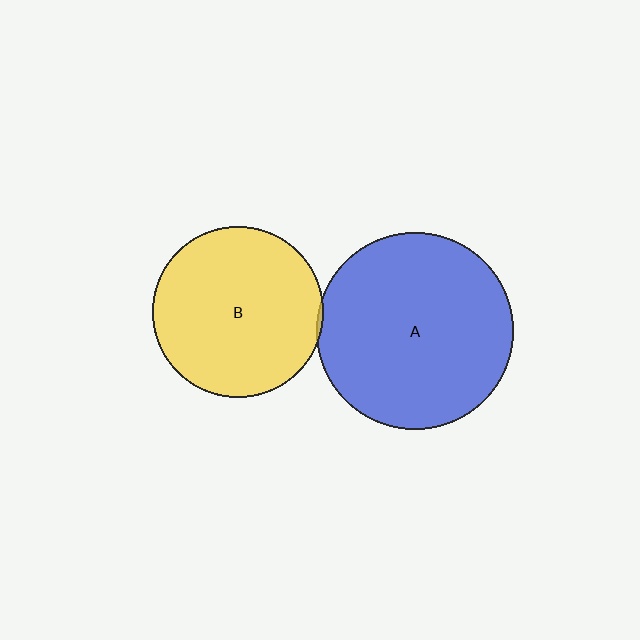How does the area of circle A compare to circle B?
Approximately 1.3 times.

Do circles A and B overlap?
Yes.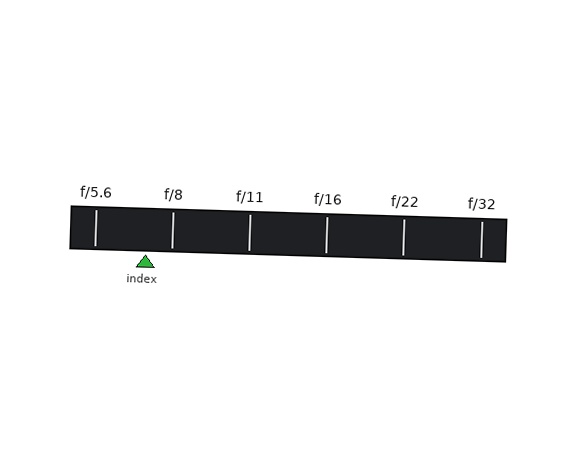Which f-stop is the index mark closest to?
The index mark is closest to f/8.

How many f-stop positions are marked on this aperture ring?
There are 6 f-stop positions marked.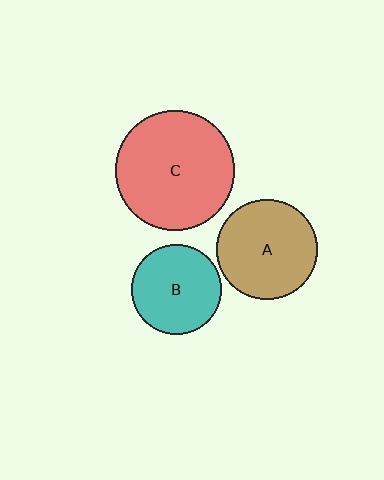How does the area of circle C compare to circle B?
Approximately 1.8 times.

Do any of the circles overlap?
No, none of the circles overlap.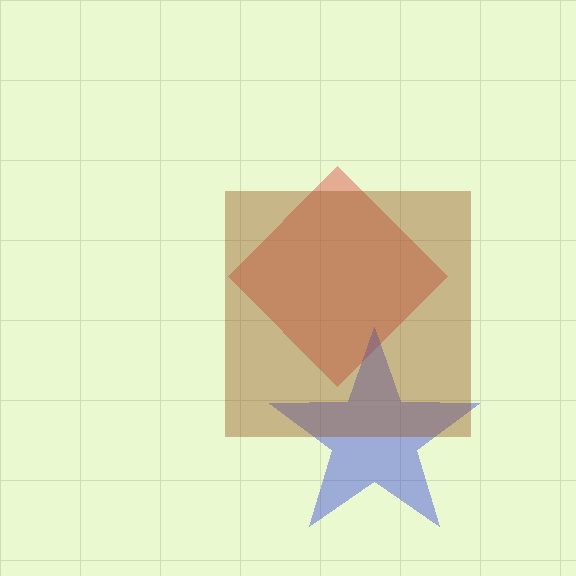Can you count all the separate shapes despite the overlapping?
Yes, there are 3 separate shapes.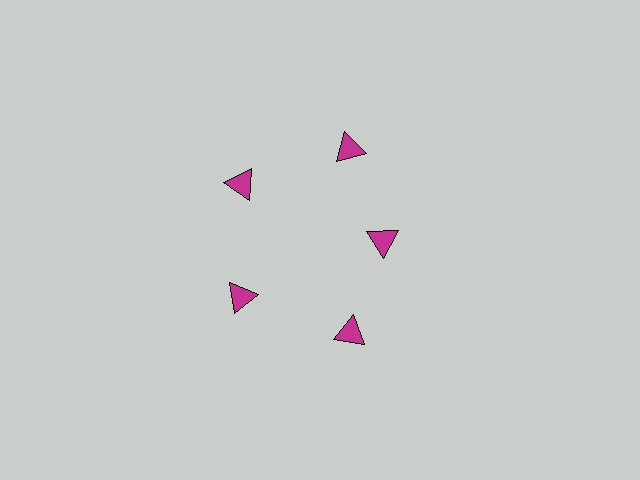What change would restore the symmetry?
The symmetry would be restored by moving it outward, back onto the ring so that all 5 triangles sit at equal angles and equal distance from the center.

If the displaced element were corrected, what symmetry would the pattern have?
It would have 5-fold rotational symmetry — the pattern would map onto itself every 72 degrees.